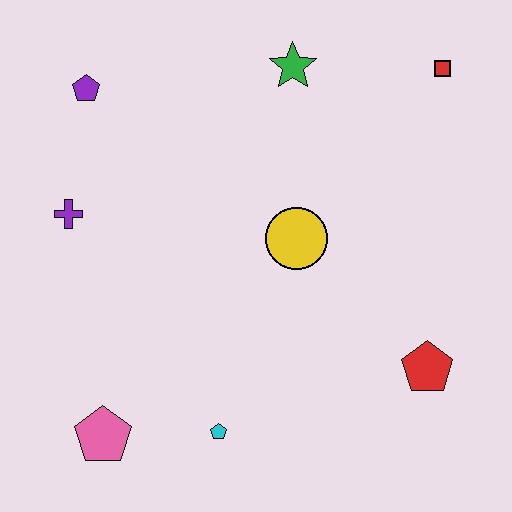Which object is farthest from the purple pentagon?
The red pentagon is farthest from the purple pentagon.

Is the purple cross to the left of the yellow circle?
Yes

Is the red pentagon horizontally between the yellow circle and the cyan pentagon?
No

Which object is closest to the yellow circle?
The green star is closest to the yellow circle.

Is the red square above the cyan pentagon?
Yes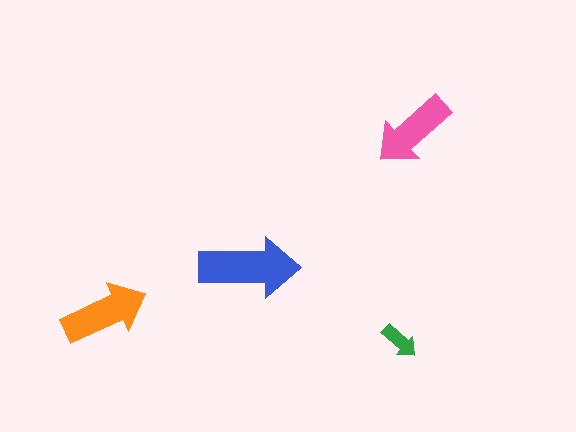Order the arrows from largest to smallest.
the blue one, the orange one, the pink one, the green one.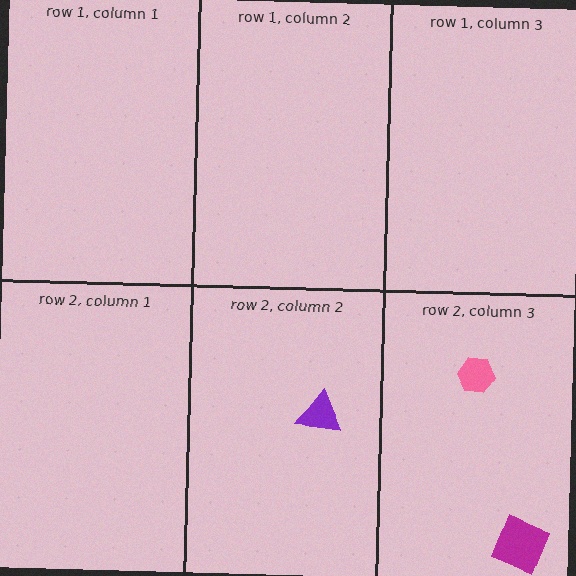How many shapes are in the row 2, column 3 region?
2.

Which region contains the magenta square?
The row 2, column 3 region.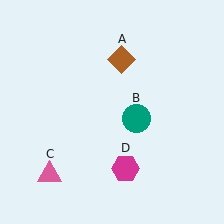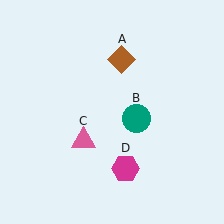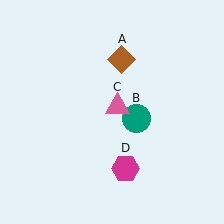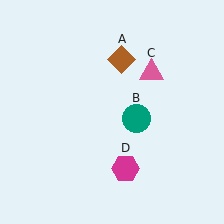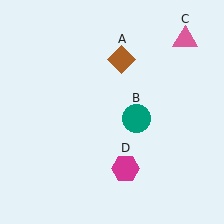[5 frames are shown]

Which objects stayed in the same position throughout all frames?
Brown diamond (object A) and teal circle (object B) and magenta hexagon (object D) remained stationary.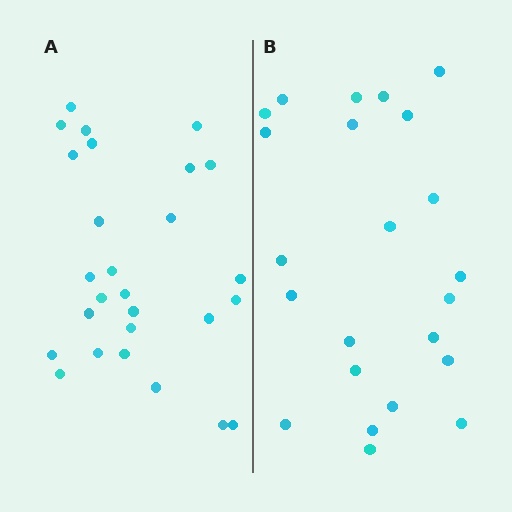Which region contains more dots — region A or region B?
Region A (the left region) has more dots.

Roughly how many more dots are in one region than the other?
Region A has about 4 more dots than region B.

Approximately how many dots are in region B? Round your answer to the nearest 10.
About 20 dots. (The exact count is 23, which rounds to 20.)